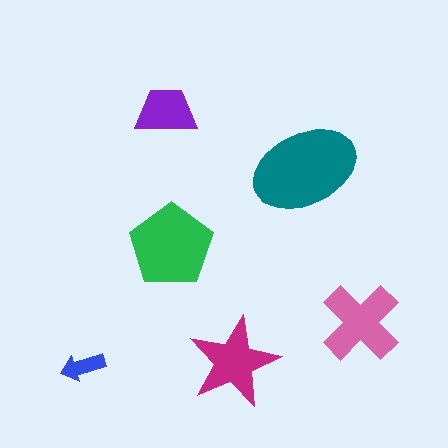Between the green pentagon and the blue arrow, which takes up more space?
The green pentagon.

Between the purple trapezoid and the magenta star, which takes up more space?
The magenta star.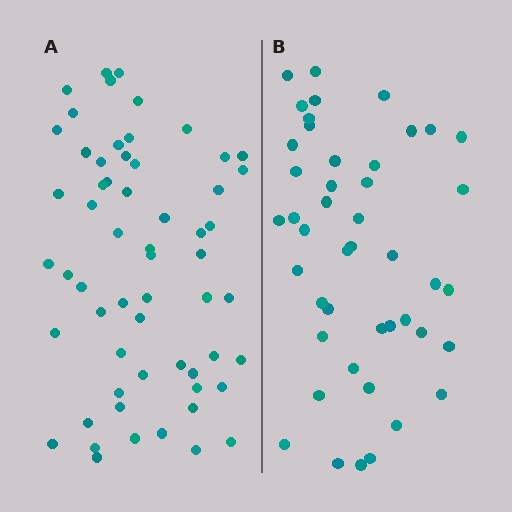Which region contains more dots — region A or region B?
Region A (the left region) has more dots.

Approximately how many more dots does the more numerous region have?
Region A has approximately 15 more dots than region B.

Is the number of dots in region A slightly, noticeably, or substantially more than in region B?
Region A has noticeably more, but not dramatically so. The ratio is roughly 1.3 to 1.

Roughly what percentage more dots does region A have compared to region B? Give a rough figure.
About 30% more.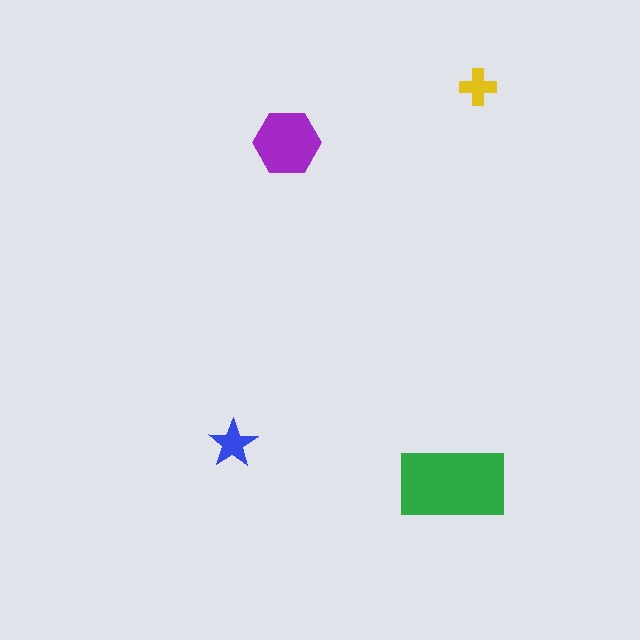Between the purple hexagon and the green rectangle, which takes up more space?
The green rectangle.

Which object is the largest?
The green rectangle.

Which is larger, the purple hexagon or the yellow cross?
The purple hexagon.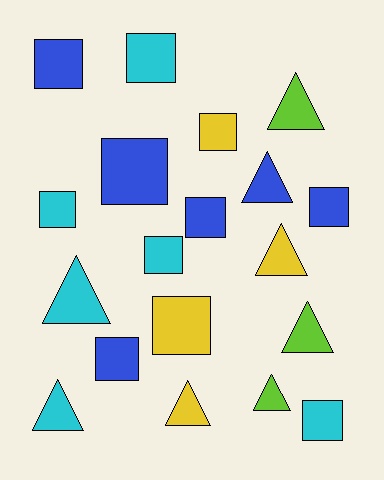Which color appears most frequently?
Cyan, with 6 objects.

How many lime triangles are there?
There are 3 lime triangles.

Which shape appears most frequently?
Square, with 11 objects.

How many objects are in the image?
There are 19 objects.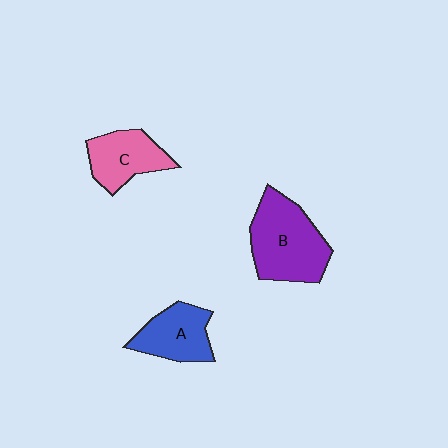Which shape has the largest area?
Shape B (purple).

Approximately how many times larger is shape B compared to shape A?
Approximately 1.5 times.